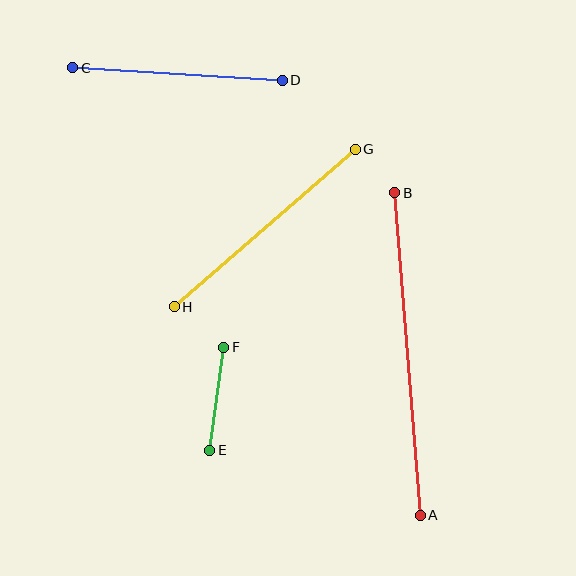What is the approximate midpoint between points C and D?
The midpoint is at approximately (178, 74) pixels.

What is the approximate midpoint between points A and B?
The midpoint is at approximately (407, 354) pixels.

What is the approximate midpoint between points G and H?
The midpoint is at approximately (265, 228) pixels.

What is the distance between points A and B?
The distance is approximately 323 pixels.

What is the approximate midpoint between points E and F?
The midpoint is at approximately (217, 399) pixels.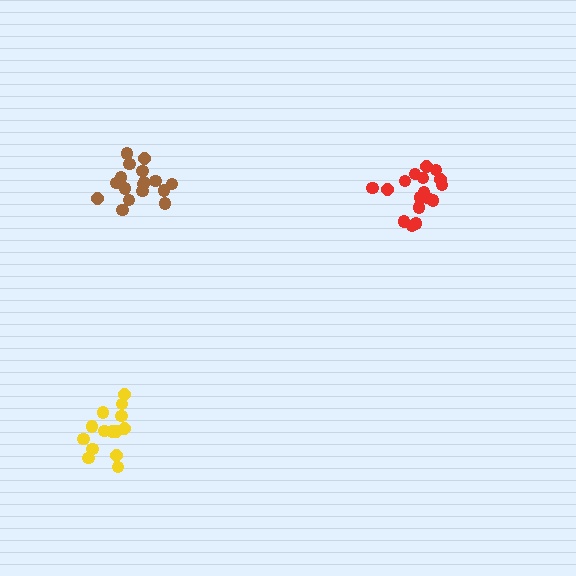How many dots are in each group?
Group 1: 18 dots, Group 2: 14 dots, Group 3: 18 dots (50 total).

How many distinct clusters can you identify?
There are 3 distinct clusters.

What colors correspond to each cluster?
The clusters are colored: red, yellow, brown.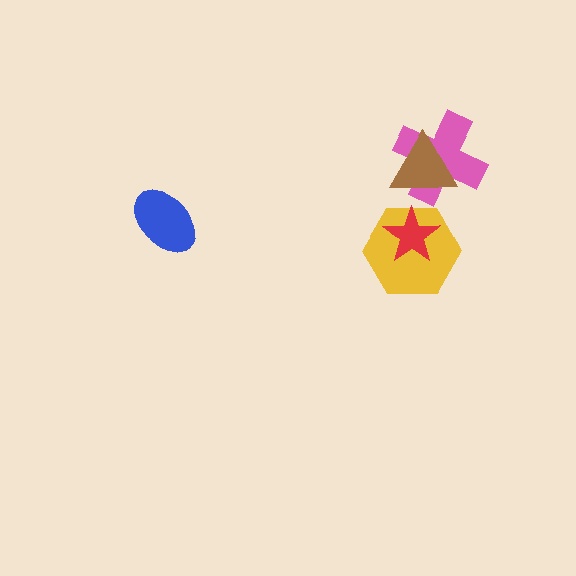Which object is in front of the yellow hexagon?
The red star is in front of the yellow hexagon.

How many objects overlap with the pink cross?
1 object overlaps with the pink cross.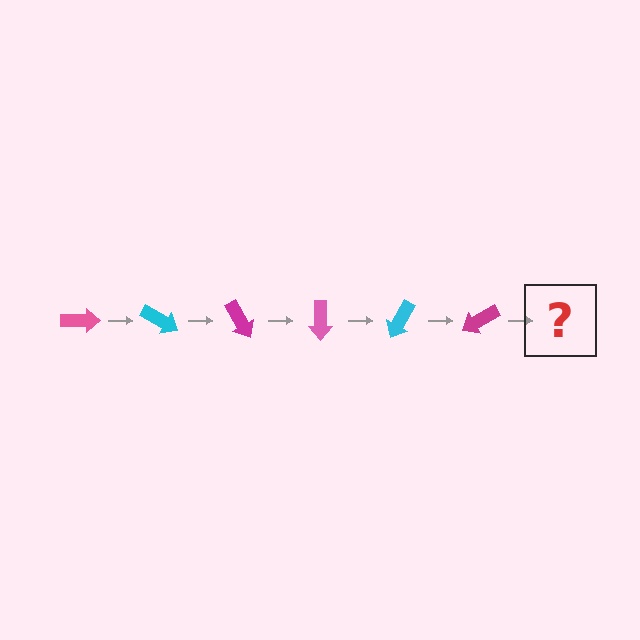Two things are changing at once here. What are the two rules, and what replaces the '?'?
The two rules are that it rotates 30 degrees each step and the color cycles through pink, cyan, and magenta. The '?' should be a pink arrow, rotated 180 degrees from the start.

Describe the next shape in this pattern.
It should be a pink arrow, rotated 180 degrees from the start.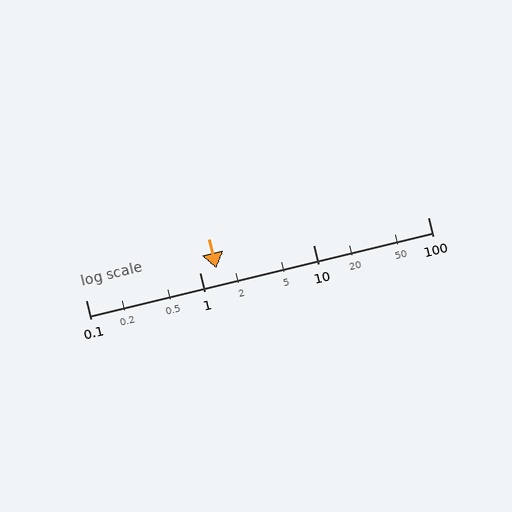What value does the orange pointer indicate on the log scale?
The pointer indicates approximately 1.4.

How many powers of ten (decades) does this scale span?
The scale spans 3 decades, from 0.1 to 100.